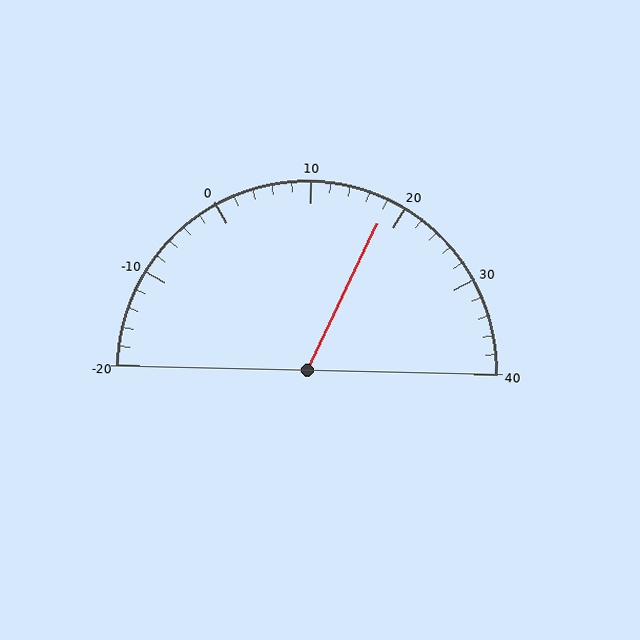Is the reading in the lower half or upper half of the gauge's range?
The reading is in the upper half of the range (-20 to 40).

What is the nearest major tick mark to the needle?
The nearest major tick mark is 20.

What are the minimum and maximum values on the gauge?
The gauge ranges from -20 to 40.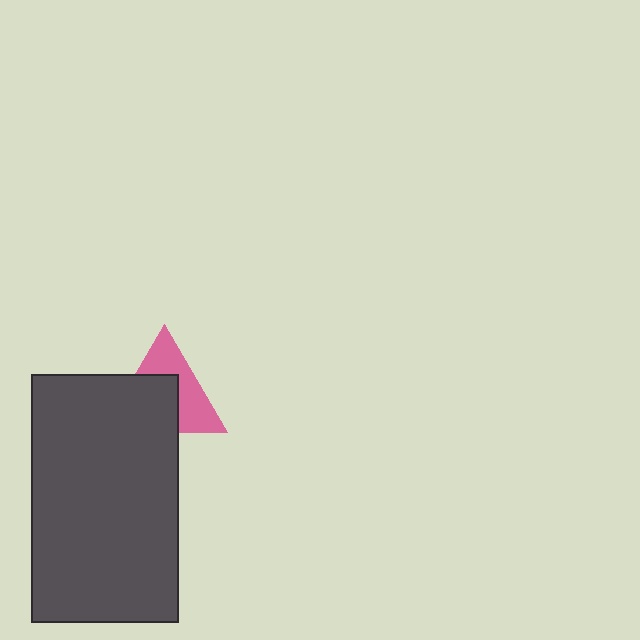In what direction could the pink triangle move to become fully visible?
The pink triangle could move up. That would shift it out from behind the dark gray rectangle entirely.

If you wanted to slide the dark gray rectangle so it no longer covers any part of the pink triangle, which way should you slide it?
Slide it down — that is the most direct way to separate the two shapes.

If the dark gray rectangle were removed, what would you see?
You would see the complete pink triangle.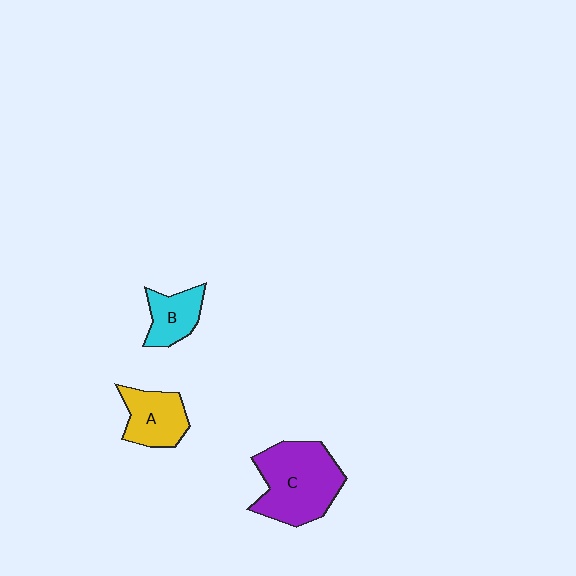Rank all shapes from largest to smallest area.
From largest to smallest: C (purple), A (yellow), B (cyan).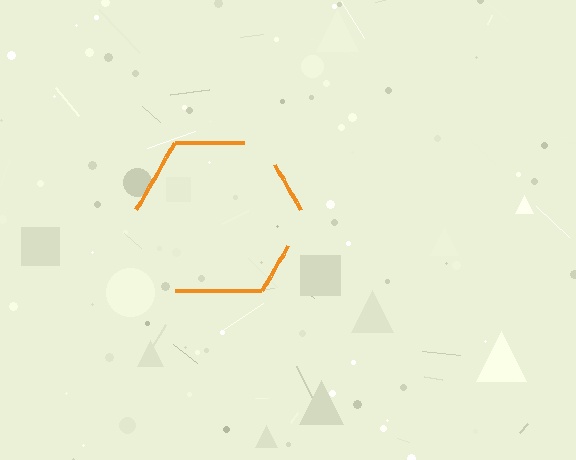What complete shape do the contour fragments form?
The contour fragments form a hexagon.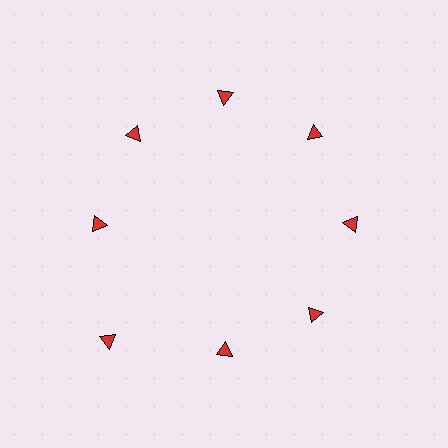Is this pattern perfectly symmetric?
No. The 8 red triangles are arranged in a ring, but one element near the 8 o'clock position is pushed outward from the center, breaking the 8-fold rotational symmetry.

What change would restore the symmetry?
The symmetry would be restored by moving it inward, back onto the ring so that all 8 triangles sit at equal angles and equal distance from the center.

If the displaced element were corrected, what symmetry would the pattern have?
It would have 8-fold rotational symmetry — the pattern would map onto itself every 45 degrees.